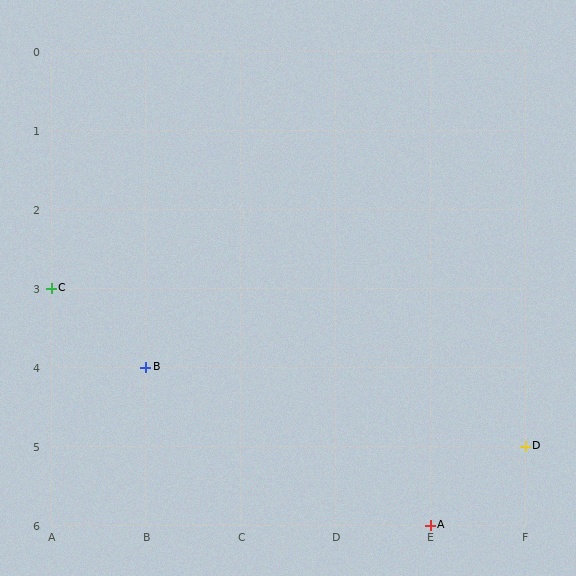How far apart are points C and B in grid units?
Points C and B are 1 column and 1 row apart (about 1.4 grid units diagonally).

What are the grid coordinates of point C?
Point C is at grid coordinates (A, 3).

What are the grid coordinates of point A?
Point A is at grid coordinates (E, 6).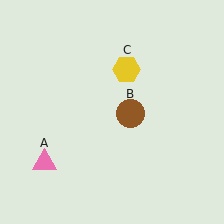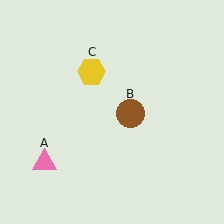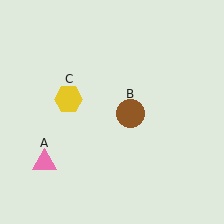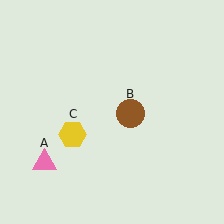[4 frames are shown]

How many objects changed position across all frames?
1 object changed position: yellow hexagon (object C).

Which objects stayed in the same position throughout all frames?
Pink triangle (object A) and brown circle (object B) remained stationary.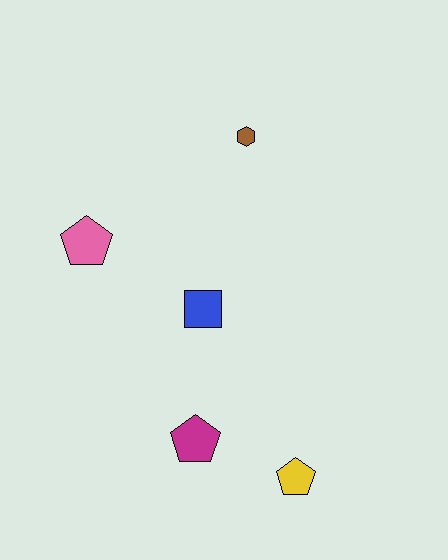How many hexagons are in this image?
There is 1 hexagon.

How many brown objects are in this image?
There is 1 brown object.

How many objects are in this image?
There are 5 objects.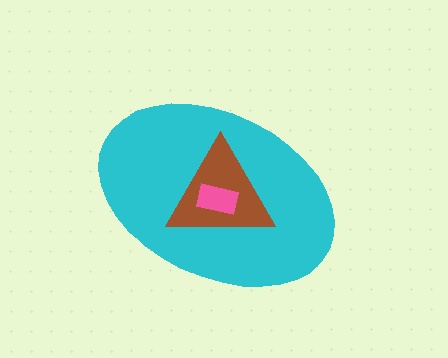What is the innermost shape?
The pink rectangle.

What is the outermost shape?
The cyan ellipse.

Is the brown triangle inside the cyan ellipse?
Yes.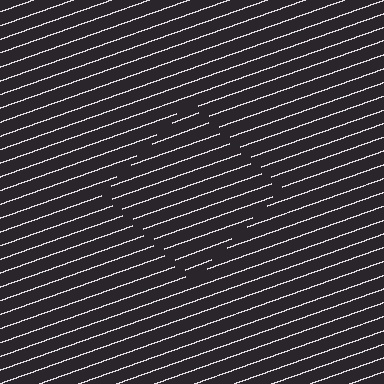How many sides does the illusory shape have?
4 sides — the line-ends trace a square.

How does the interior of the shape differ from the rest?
The interior of the shape contains the same grating, shifted by half a period — the contour is defined by the phase discontinuity where line-ends from the inner and outer gratings abut.